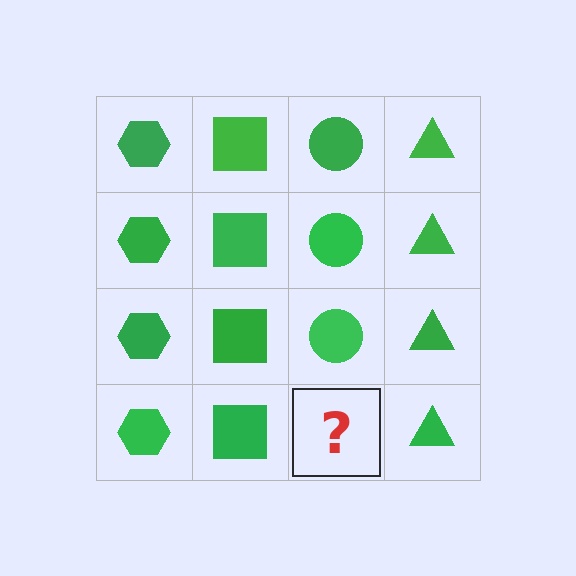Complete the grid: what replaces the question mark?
The question mark should be replaced with a green circle.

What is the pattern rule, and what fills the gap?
The rule is that each column has a consistent shape. The gap should be filled with a green circle.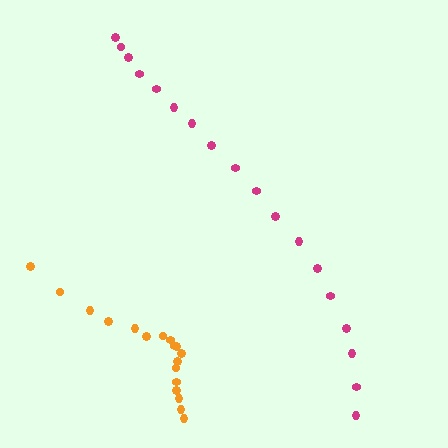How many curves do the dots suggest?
There are 2 distinct paths.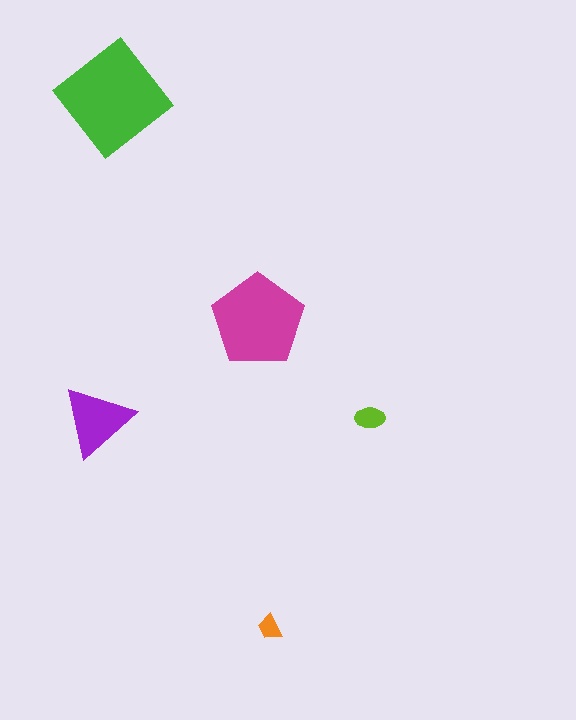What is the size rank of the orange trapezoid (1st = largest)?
5th.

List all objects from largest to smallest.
The green diamond, the magenta pentagon, the purple triangle, the lime ellipse, the orange trapezoid.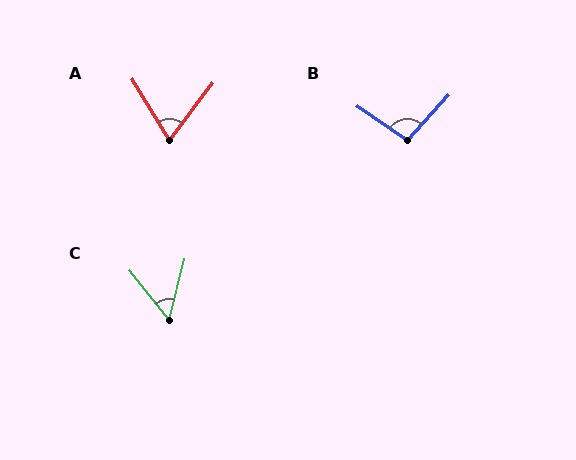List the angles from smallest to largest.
C (53°), A (69°), B (98°).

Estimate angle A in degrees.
Approximately 69 degrees.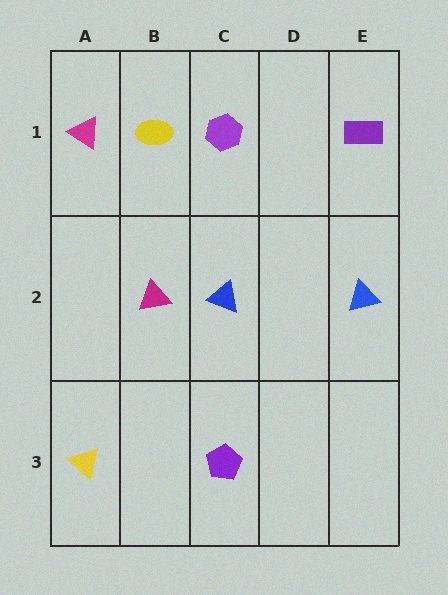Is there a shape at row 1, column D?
No, that cell is empty.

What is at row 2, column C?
A blue triangle.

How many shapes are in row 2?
3 shapes.